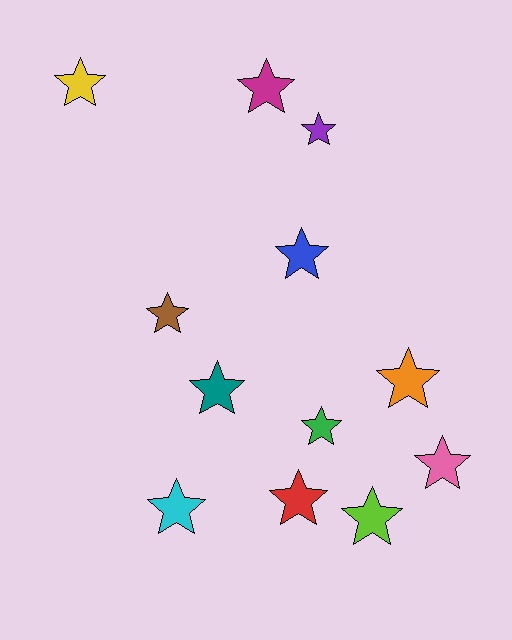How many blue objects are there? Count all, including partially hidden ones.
There is 1 blue object.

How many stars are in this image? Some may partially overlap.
There are 12 stars.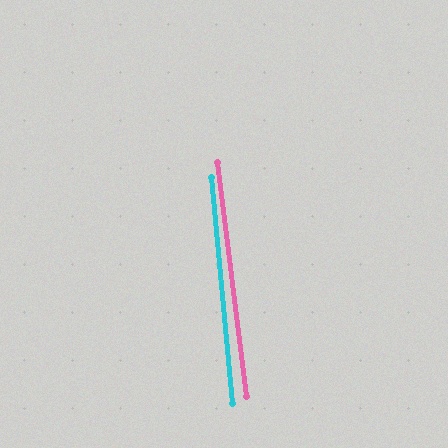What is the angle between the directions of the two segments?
Approximately 2 degrees.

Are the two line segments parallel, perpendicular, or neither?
Parallel — their directions differ by only 1.7°.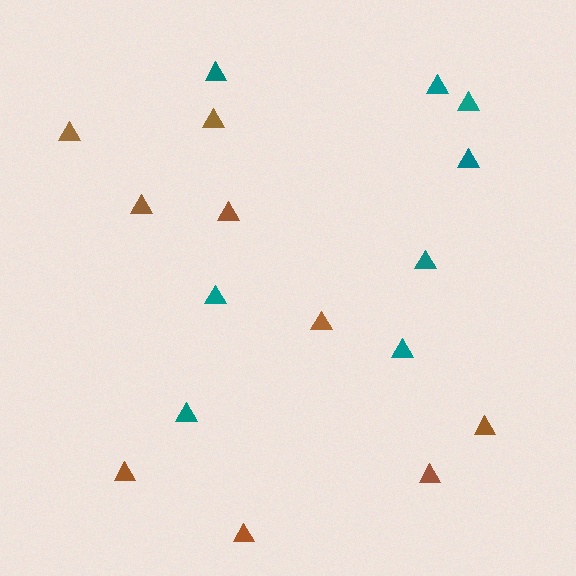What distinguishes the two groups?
There are 2 groups: one group of brown triangles (9) and one group of teal triangles (8).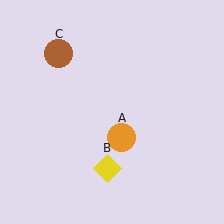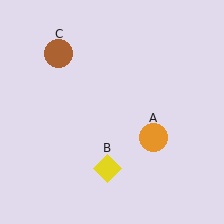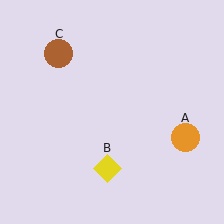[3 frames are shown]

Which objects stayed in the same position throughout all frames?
Yellow diamond (object B) and brown circle (object C) remained stationary.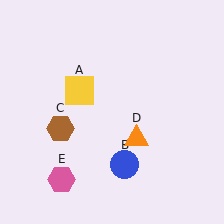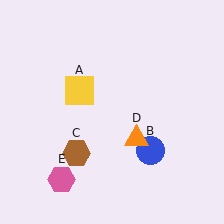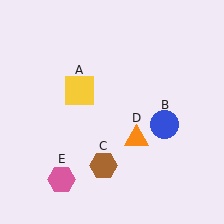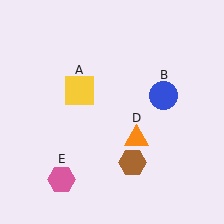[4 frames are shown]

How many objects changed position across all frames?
2 objects changed position: blue circle (object B), brown hexagon (object C).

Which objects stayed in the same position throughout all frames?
Yellow square (object A) and orange triangle (object D) and pink hexagon (object E) remained stationary.